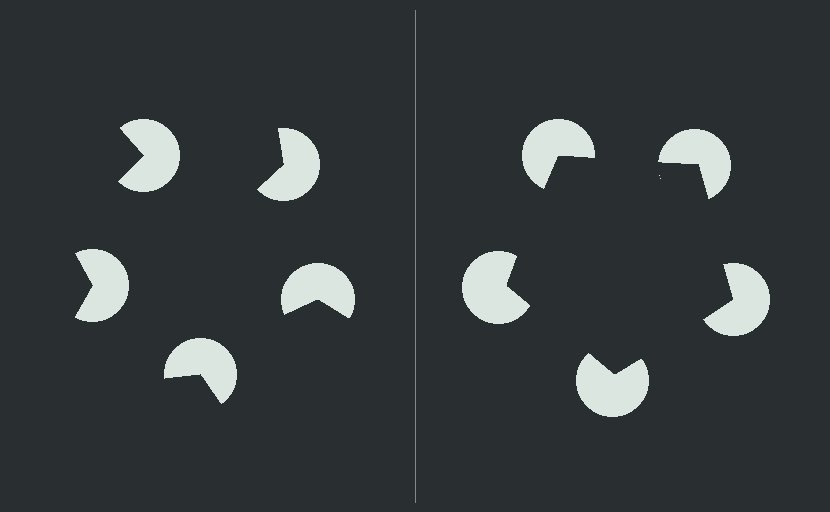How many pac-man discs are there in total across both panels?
10 — 5 on each side.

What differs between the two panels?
The pac-man discs are positioned identically on both sides; only the wedge orientations differ. On the right they align to a pentagon; on the left they are misaligned.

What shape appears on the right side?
An illusory pentagon.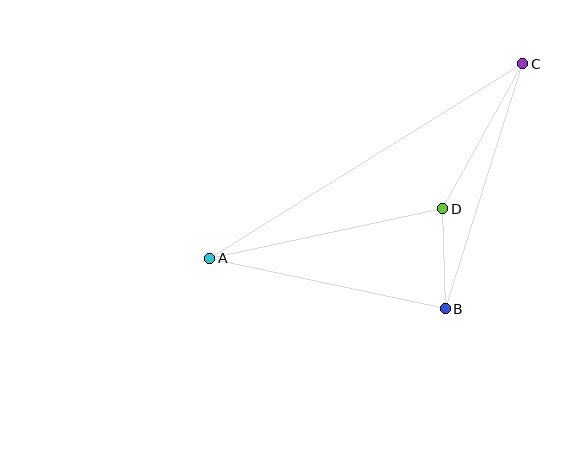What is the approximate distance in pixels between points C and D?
The distance between C and D is approximately 165 pixels.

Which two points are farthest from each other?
Points A and C are farthest from each other.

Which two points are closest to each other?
Points B and D are closest to each other.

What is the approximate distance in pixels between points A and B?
The distance between A and B is approximately 241 pixels.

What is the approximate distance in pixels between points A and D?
The distance between A and D is approximately 238 pixels.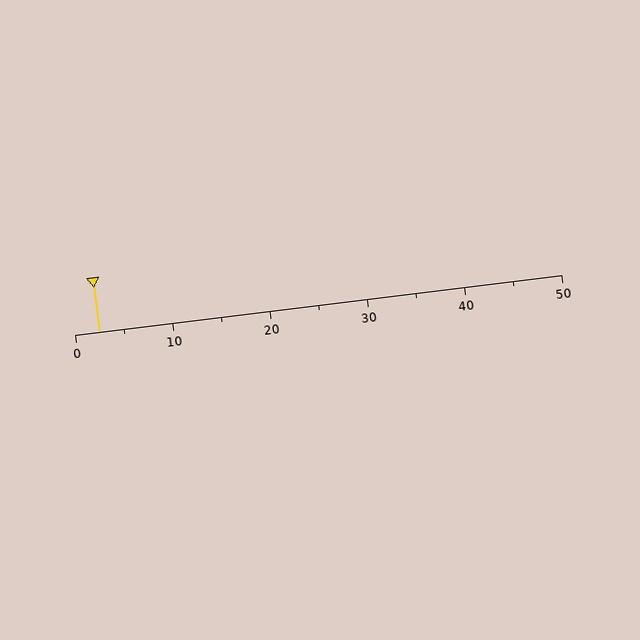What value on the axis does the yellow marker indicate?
The marker indicates approximately 2.5.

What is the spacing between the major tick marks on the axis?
The major ticks are spaced 10 apart.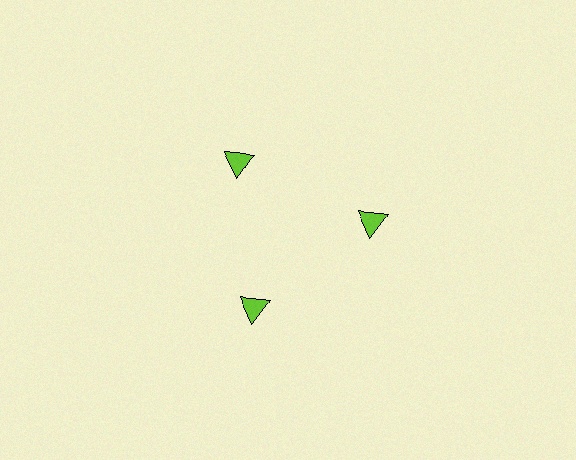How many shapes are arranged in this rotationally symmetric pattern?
There are 3 shapes, arranged in 3 groups of 1.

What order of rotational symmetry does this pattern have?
This pattern has 3-fold rotational symmetry.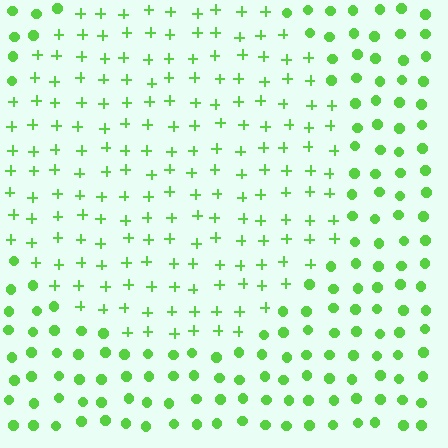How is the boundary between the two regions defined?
The boundary is defined by a change in element shape: plus signs inside vs. circles outside. All elements share the same color and spacing.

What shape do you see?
I see a circle.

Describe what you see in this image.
The image is filled with small lime elements arranged in a uniform grid. A circle-shaped region contains plus signs, while the surrounding area contains circles. The boundary is defined purely by the change in element shape.